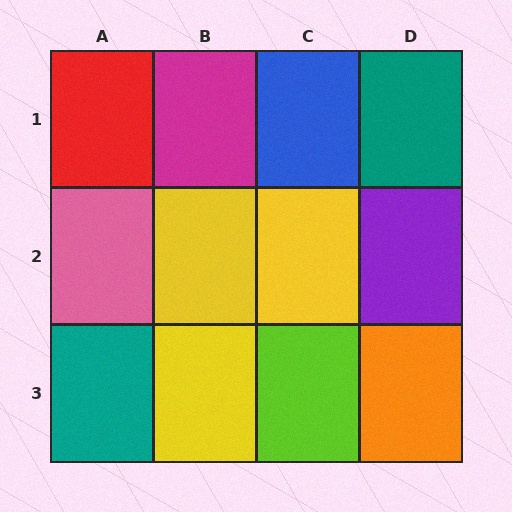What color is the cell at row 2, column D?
Purple.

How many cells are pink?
1 cell is pink.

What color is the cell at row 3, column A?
Teal.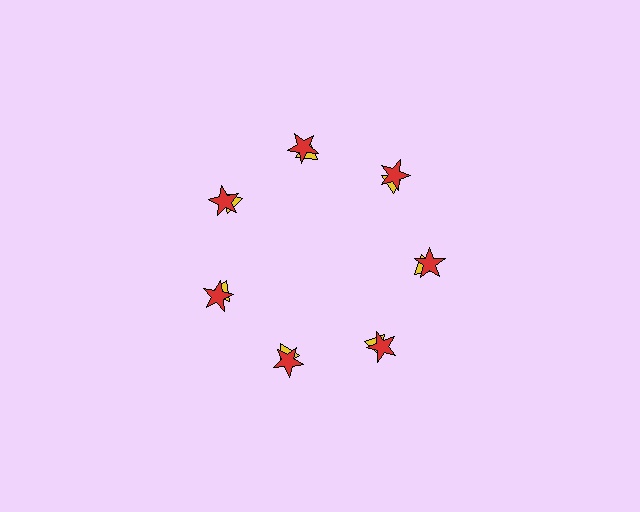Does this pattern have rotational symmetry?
Yes, this pattern has 7-fold rotational symmetry. It looks the same after rotating 51 degrees around the center.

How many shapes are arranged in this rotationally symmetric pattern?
There are 14 shapes, arranged in 7 groups of 2.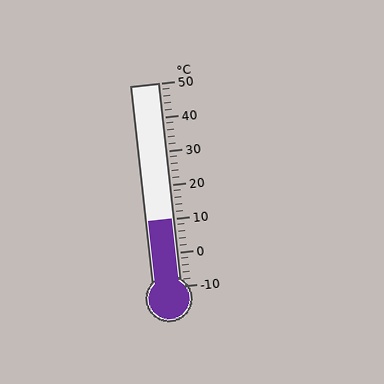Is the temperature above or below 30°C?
The temperature is below 30°C.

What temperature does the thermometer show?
The thermometer shows approximately 10°C.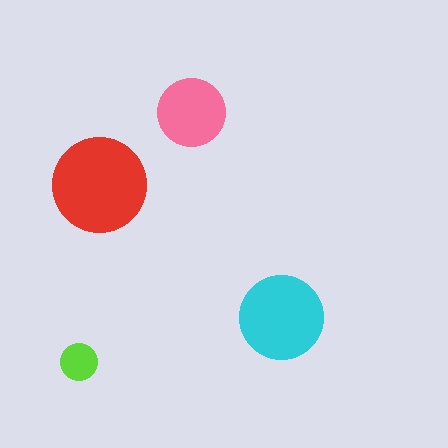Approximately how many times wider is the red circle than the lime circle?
About 2.5 times wider.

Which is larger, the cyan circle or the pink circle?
The cyan one.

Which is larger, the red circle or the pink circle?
The red one.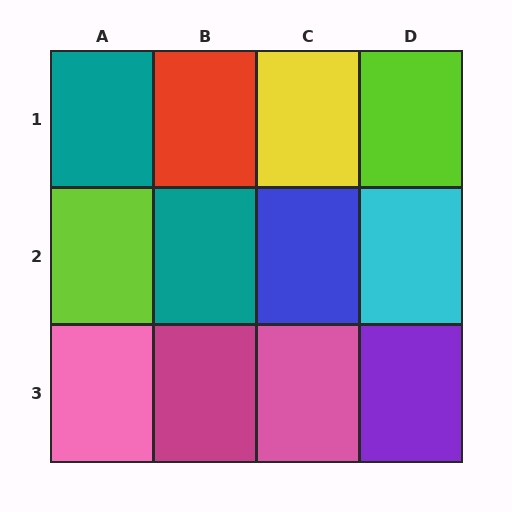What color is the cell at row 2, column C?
Blue.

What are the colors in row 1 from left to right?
Teal, red, yellow, lime.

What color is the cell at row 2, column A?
Lime.